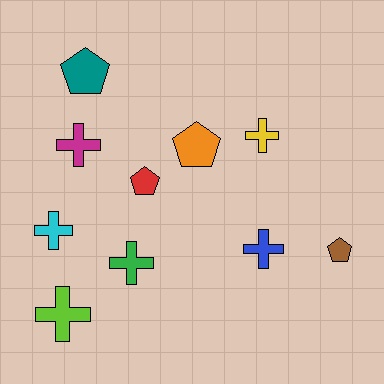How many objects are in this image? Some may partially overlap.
There are 10 objects.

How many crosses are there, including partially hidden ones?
There are 6 crosses.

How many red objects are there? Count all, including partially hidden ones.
There is 1 red object.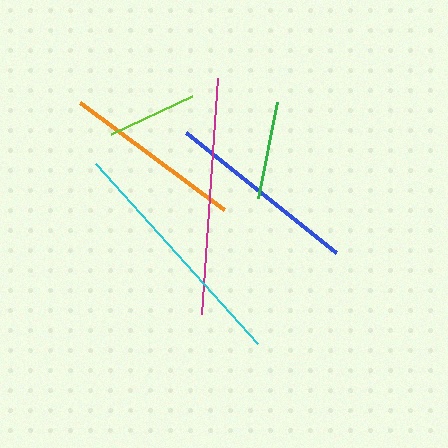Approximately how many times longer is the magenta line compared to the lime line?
The magenta line is approximately 2.6 times the length of the lime line.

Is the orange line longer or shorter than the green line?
The orange line is longer than the green line.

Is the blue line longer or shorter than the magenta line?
The magenta line is longer than the blue line.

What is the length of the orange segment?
The orange segment is approximately 179 pixels long.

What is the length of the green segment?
The green segment is approximately 98 pixels long.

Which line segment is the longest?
The cyan line is the longest at approximately 242 pixels.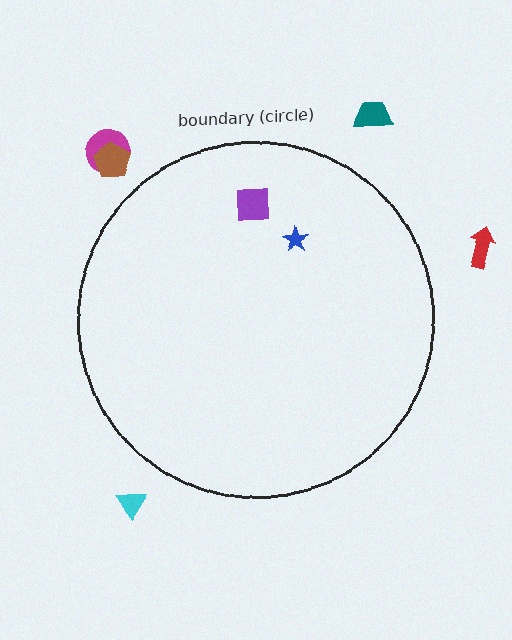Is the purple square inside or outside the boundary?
Inside.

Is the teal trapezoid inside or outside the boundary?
Outside.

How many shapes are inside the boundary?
2 inside, 5 outside.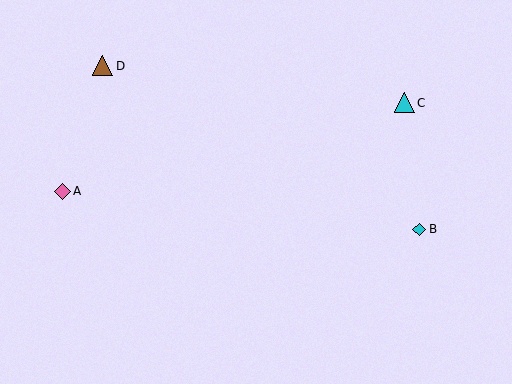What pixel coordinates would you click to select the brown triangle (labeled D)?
Click at (102, 66) to select the brown triangle D.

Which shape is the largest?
The brown triangle (labeled D) is the largest.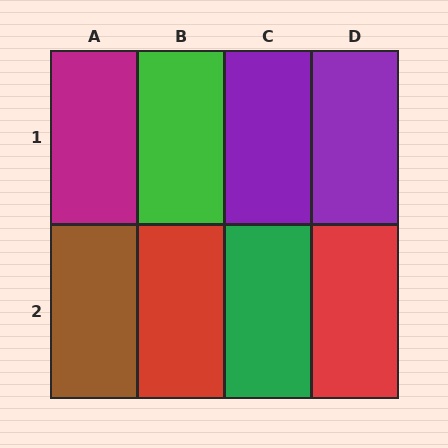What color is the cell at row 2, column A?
Brown.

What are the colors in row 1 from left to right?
Magenta, green, purple, purple.